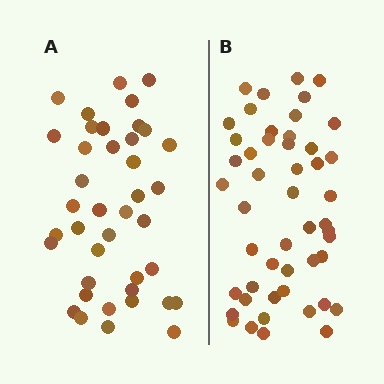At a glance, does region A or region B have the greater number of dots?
Region B (the right region) has more dots.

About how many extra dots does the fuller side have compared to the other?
Region B has roughly 8 or so more dots than region A.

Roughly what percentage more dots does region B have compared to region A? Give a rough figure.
About 20% more.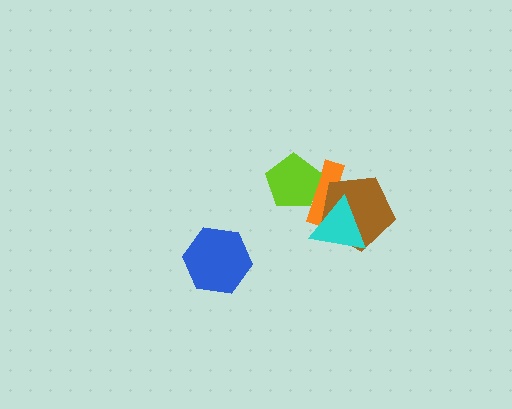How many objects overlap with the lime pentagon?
1 object overlaps with the lime pentagon.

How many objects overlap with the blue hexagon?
0 objects overlap with the blue hexagon.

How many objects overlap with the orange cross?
3 objects overlap with the orange cross.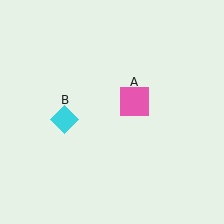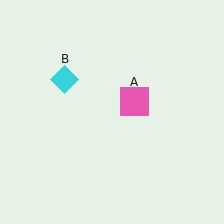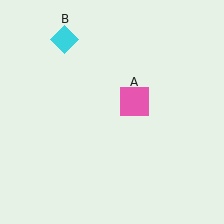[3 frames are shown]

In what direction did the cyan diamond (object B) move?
The cyan diamond (object B) moved up.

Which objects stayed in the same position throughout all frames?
Pink square (object A) remained stationary.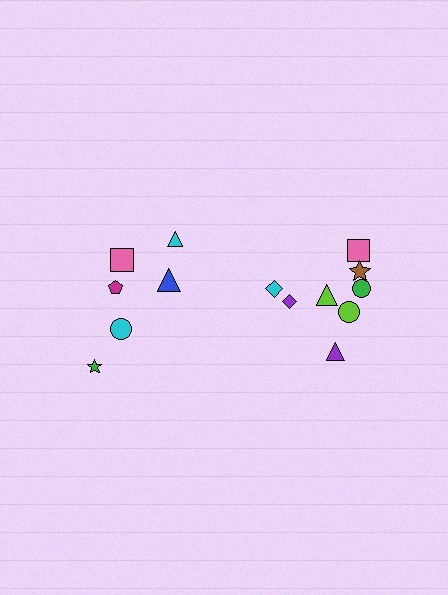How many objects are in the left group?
There are 6 objects.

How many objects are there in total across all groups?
There are 14 objects.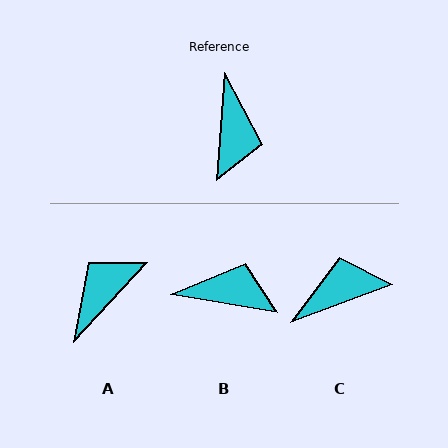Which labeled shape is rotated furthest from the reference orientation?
A, about 141 degrees away.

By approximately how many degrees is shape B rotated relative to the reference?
Approximately 85 degrees counter-clockwise.